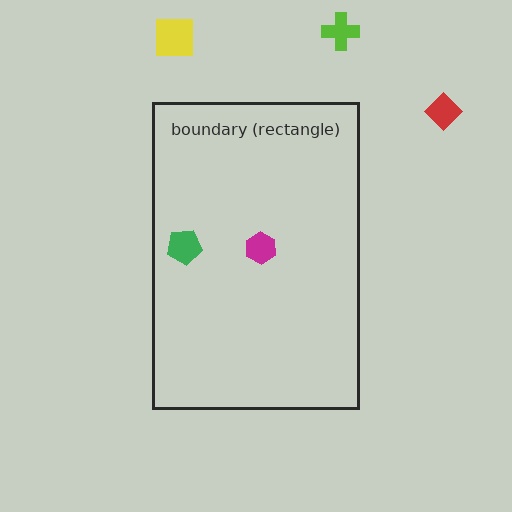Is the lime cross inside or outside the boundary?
Outside.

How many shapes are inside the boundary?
2 inside, 3 outside.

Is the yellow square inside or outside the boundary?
Outside.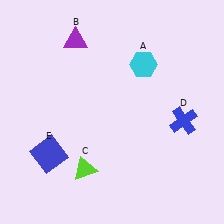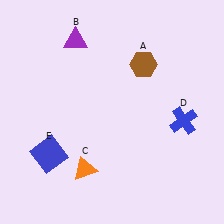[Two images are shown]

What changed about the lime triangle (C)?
In Image 1, C is lime. In Image 2, it changed to orange.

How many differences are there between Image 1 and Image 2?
There are 2 differences between the two images.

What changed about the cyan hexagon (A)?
In Image 1, A is cyan. In Image 2, it changed to brown.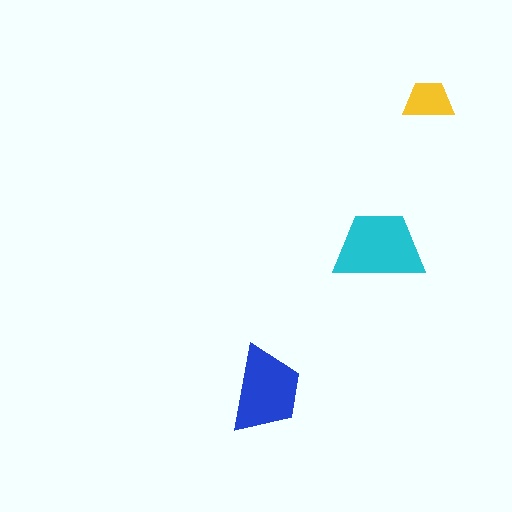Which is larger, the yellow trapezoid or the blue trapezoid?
The blue one.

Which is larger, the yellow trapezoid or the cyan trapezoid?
The cyan one.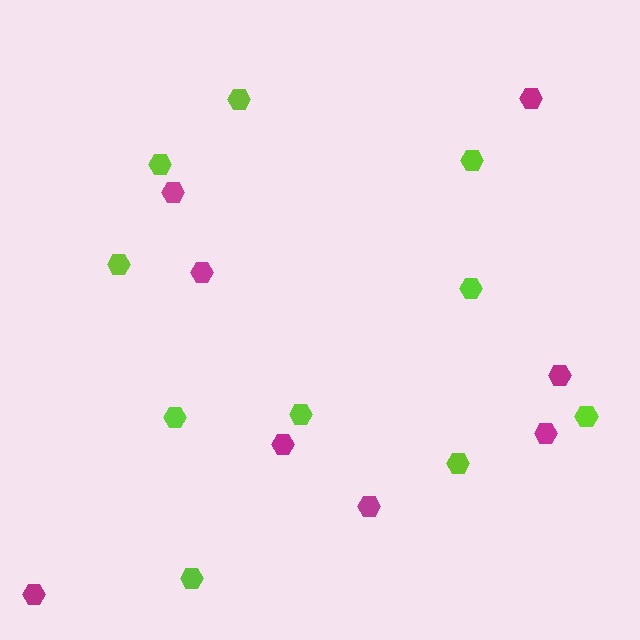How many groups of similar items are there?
There are 2 groups: one group of lime hexagons (10) and one group of magenta hexagons (8).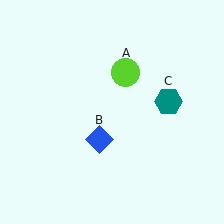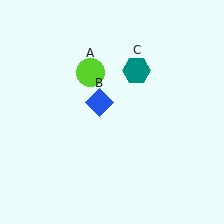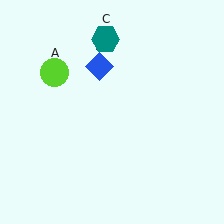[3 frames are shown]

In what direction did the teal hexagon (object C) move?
The teal hexagon (object C) moved up and to the left.